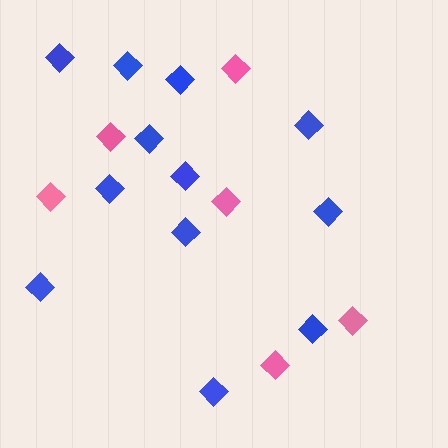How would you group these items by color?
There are 2 groups: one group of pink diamonds (6) and one group of blue diamonds (12).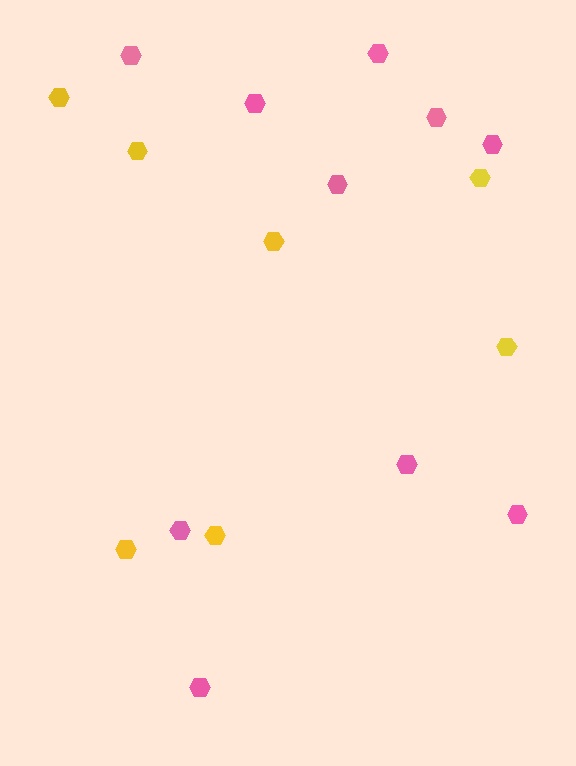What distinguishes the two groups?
There are 2 groups: one group of pink hexagons (10) and one group of yellow hexagons (7).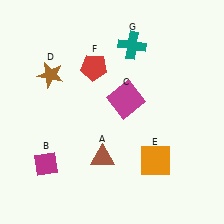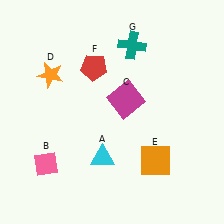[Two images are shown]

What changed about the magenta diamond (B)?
In Image 1, B is magenta. In Image 2, it changed to pink.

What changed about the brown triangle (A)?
In Image 1, A is brown. In Image 2, it changed to cyan.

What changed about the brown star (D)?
In Image 1, D is brown. In Image 2, it changed to orange.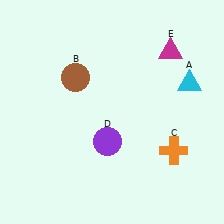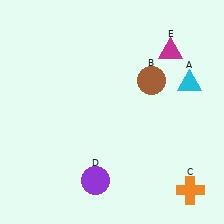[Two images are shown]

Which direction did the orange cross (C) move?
The orange cross (C) moved down.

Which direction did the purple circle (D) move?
The purple circle (D) moved down.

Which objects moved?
The objects that moved are: the brown circle (B), the orange cross (C), the purple circle (D).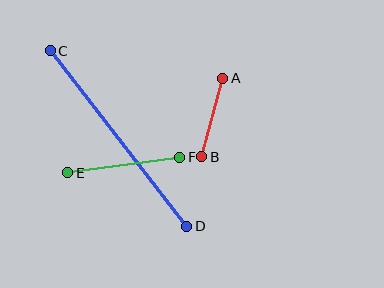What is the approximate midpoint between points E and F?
The midpoint is at approximately (124, 165) pixels.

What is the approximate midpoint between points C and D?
The midpoint is at approximately (118, 139) pixels.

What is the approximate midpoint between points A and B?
The midpoint is at approximately (212, 118) pixels.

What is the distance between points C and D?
The distance is approximately 222 pixels.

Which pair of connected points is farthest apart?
Points C and D are farthest apart.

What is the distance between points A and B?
The distance is approximately 81 pixels.